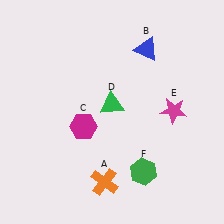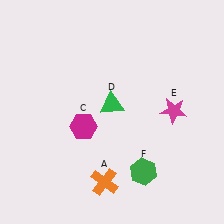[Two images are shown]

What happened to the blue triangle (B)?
The blue triangle (B) was removed in Image 2. It was in the top-right area of Image 1.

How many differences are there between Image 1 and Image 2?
There is 1 difference between the two images.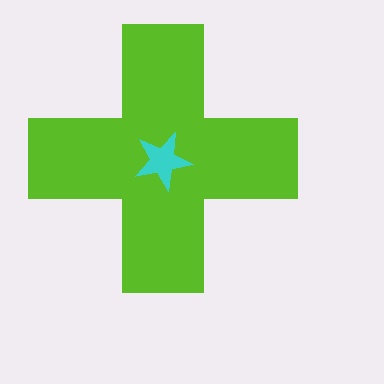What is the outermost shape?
The lime cross.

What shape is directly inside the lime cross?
The cyan star.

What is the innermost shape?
The cyan star.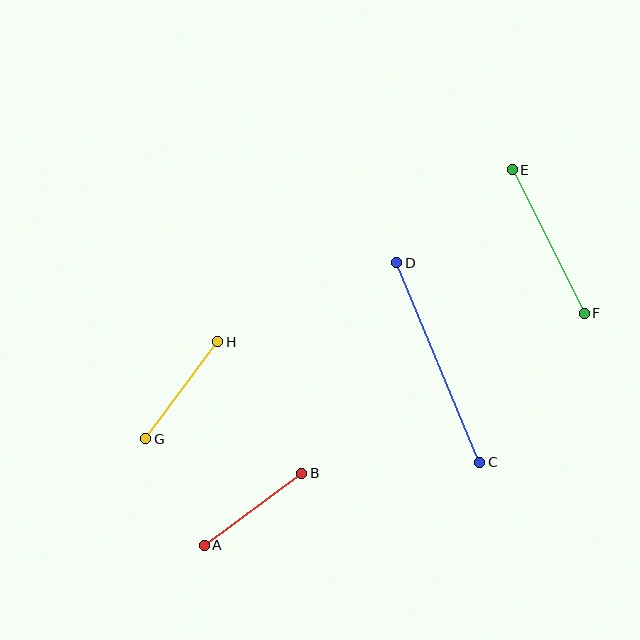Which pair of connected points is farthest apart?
Points C and D are farthest apart.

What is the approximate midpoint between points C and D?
The midpoint is at approximately (438, 362) pixels.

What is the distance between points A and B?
The distance is approximately 121 pixels.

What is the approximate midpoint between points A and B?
The midpoint is at approximately (253, 509) pixels.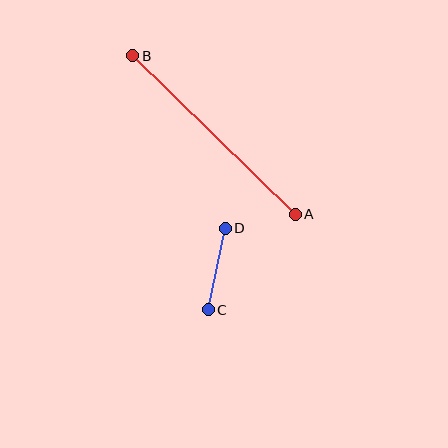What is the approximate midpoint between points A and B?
The midpoint is at approximately (214, 135) pixels.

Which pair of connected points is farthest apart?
Points A and B are farthest apart.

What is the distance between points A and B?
The distance is approximately 227 pixels.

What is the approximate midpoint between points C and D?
The midpoint is at approximately (217, 269) pixels.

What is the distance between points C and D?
The distance is approximately 84 pixels.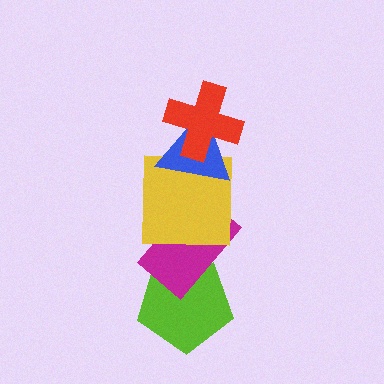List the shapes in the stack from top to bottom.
From top to bottom: the red cross, the blue triangle, the yellow square, the magenta rectangle, the lime pentagon.